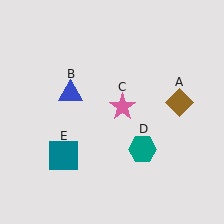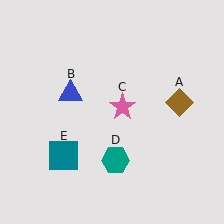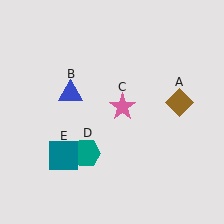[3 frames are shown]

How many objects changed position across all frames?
1 object changed position: teal hexagon (object D).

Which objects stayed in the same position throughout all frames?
Brown diamond (object A) and blue triangle (object B) and pink star (object C) and teal square (object E) remained stationary.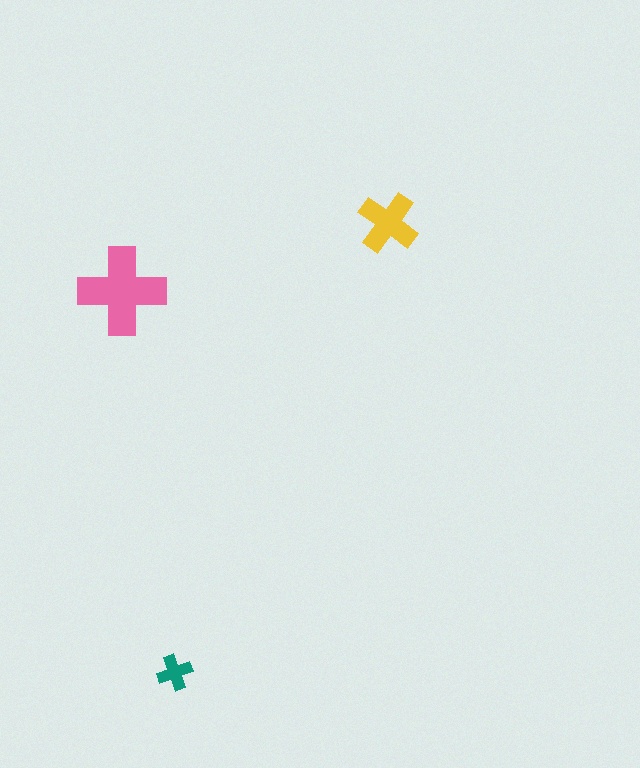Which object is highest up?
The yellow cross is topmost.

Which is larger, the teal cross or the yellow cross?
The yellow one.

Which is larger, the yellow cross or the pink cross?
The pink one.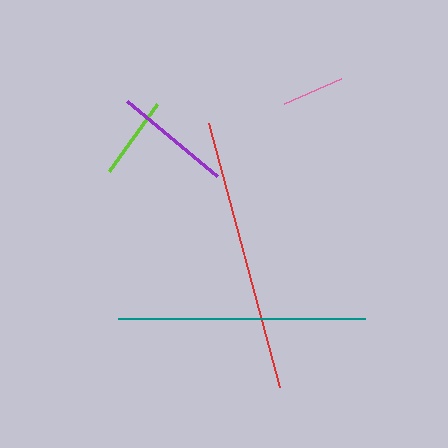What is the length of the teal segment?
The teal segment is approximately 247 pixels long.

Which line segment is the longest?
The red line is the longest at approximately 273 pixels.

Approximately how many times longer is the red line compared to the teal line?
The red line is approximately 1.1 times the length of the teal line.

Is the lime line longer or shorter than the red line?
The red line is longer than the lime line.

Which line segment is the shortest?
The pink line is the shortest at approximately 63 pixels.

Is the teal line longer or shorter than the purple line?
The teal line is longer than the purple line.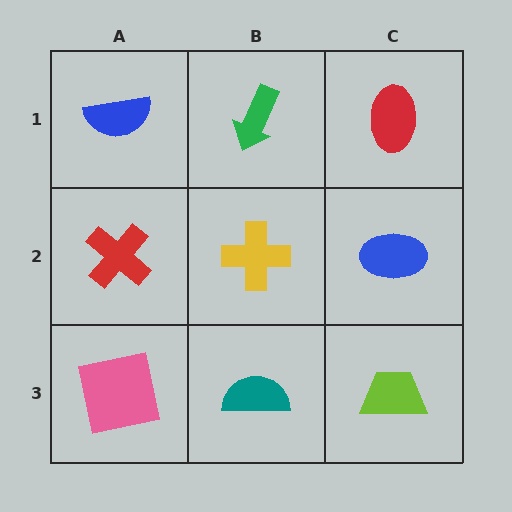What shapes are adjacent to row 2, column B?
A green arrow (row 1, column B), a teal semicircle (row 3, column B), a red cross (row 2, column A), a blue ellipse (row 2, column C).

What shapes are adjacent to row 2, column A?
A blue semicircle (row 1, column A), a pink square (row 3, column A), a yellow cross (row 2, column B).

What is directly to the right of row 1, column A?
A green arrow.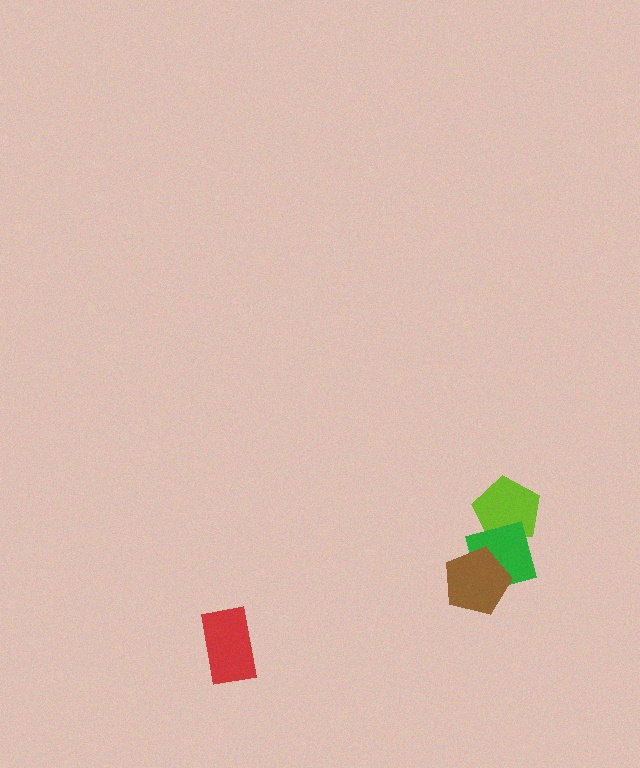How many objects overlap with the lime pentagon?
1 object overlaps with the lime pentagon.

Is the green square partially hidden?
Yes, it is partially covered by another shape.